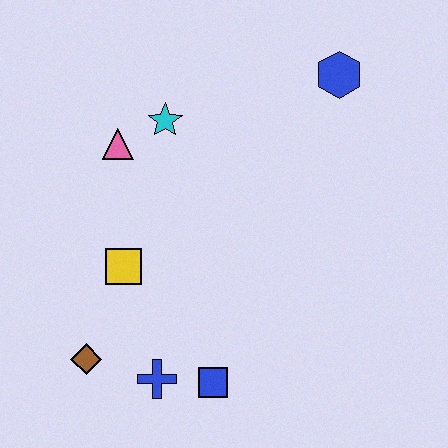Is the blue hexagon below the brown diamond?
No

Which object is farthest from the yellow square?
The blue hexagon is farthest from the yellow square.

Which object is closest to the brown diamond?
The blue cross is closest to the brown diamond.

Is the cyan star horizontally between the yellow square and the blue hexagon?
Yes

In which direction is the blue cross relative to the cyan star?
The blue cross is below the cyan star.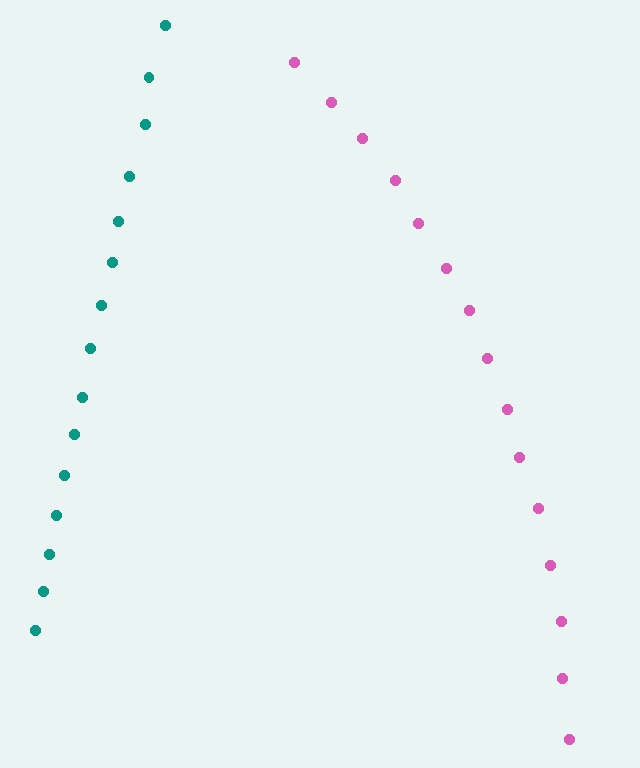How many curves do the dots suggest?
There are 2 distinct paths.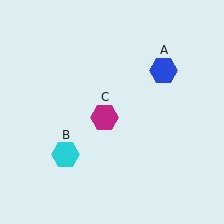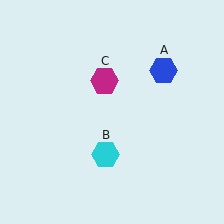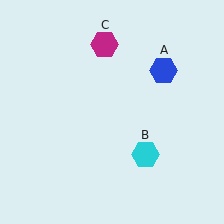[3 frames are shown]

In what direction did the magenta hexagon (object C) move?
The magenta hexagon (object C) moved up.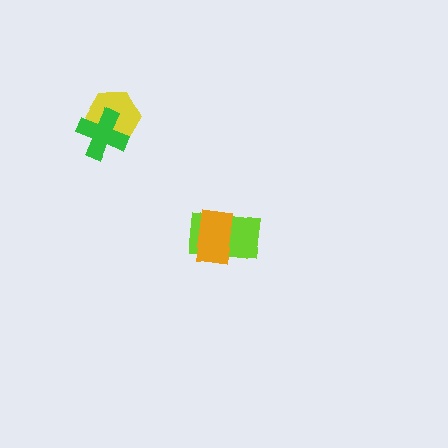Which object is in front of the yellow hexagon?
The green cross is in front of the yellow hexagon.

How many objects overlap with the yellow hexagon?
1 object overlaps with the yellow hexagon.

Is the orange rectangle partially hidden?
No, no other shape covers it.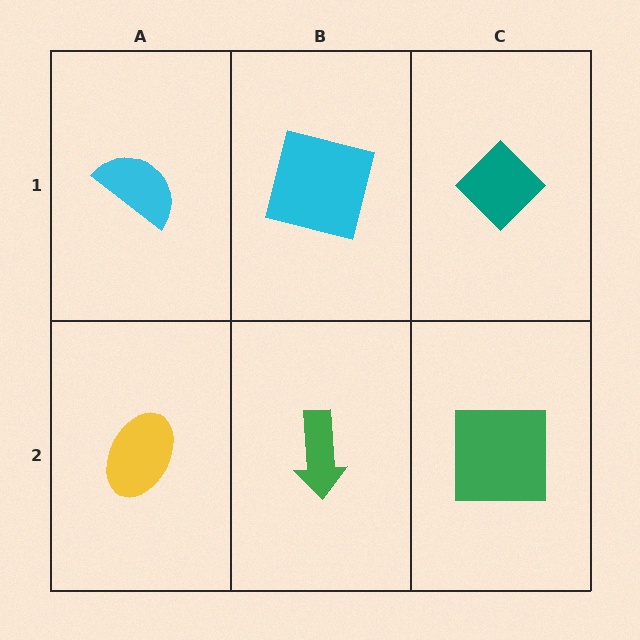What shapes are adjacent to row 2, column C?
A teal diamond (row 1, column C), a green arrow (row 2, column B).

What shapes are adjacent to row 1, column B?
A green arrow (row 2, column B), a cyan semicircle (row 1, column A), a teal diamond (row 1, column C).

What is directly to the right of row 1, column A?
A cyan square.